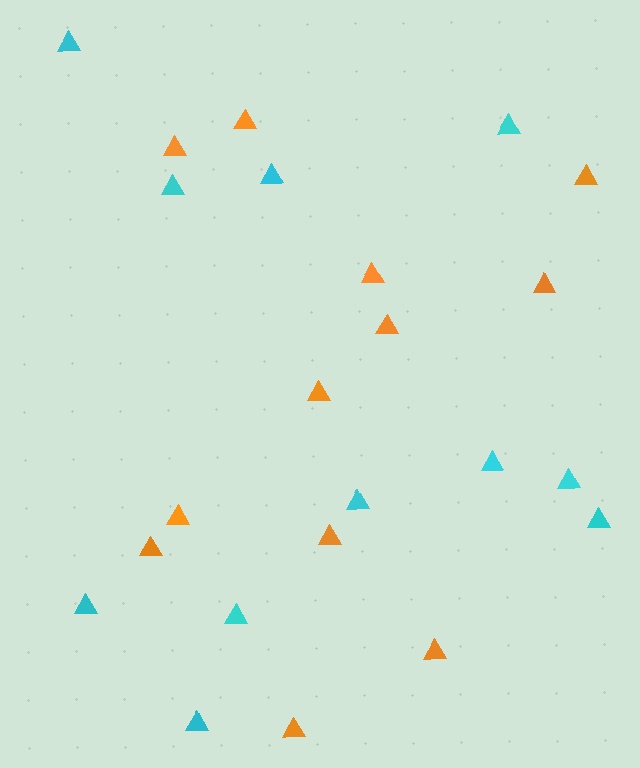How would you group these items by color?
There are 2 groups: one group of orange triangles (12) and one group of cyan triangles (11).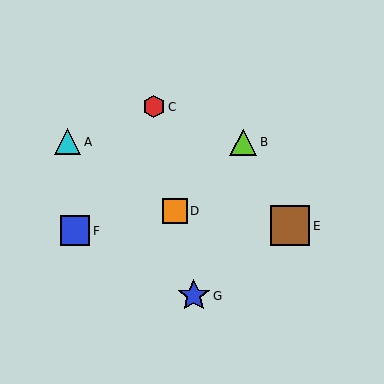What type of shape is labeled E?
Shape E is a brown square.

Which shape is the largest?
The brown square (labeled E) is the largest.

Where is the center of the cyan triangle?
The center of the cyan triangle is at (67, 142).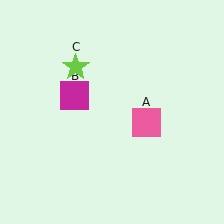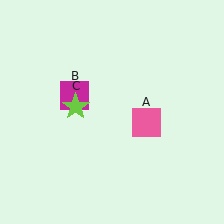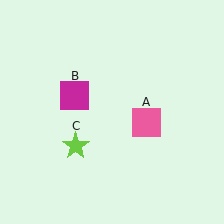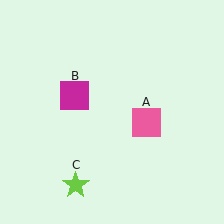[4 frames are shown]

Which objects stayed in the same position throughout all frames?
Pink square (object A) and magenta square (object B) remained stationary.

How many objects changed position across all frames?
1 object changed position: lime star (object C).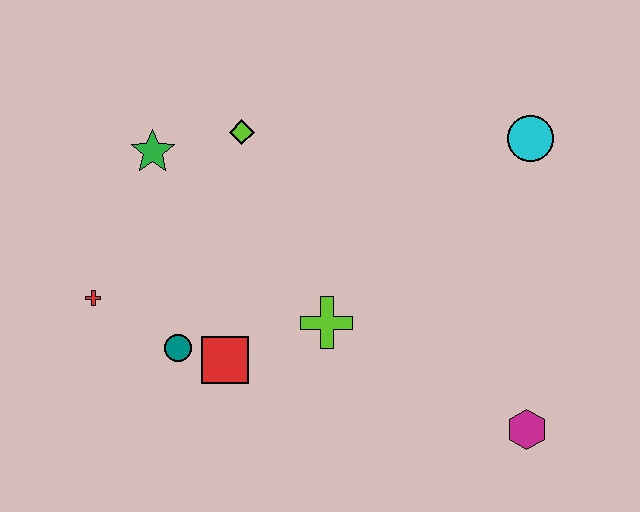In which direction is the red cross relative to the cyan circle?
The red cross is to the left of the cyan circle.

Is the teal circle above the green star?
No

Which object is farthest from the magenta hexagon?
The green star is farthest from the magenta hexagon.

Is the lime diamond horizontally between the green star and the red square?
No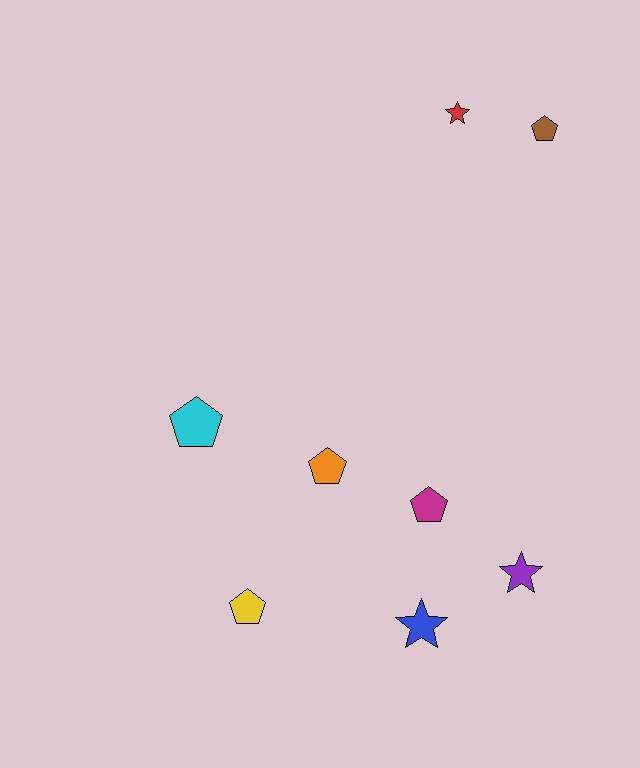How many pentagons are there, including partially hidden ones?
There are 5 pentagons.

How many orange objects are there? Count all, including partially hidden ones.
There is 1 orange object.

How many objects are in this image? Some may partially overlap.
There are 8 objects.